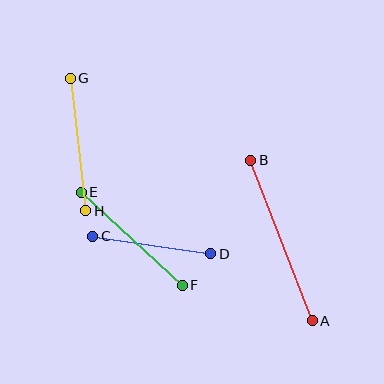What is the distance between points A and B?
The distance is approximately 172 pixels.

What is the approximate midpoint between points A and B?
The midpoint is at approximately (282, 241) pixels.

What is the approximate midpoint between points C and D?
The midpoint is at approximately (152, 245) pixels.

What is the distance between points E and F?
The distance is approximately 138 pixels.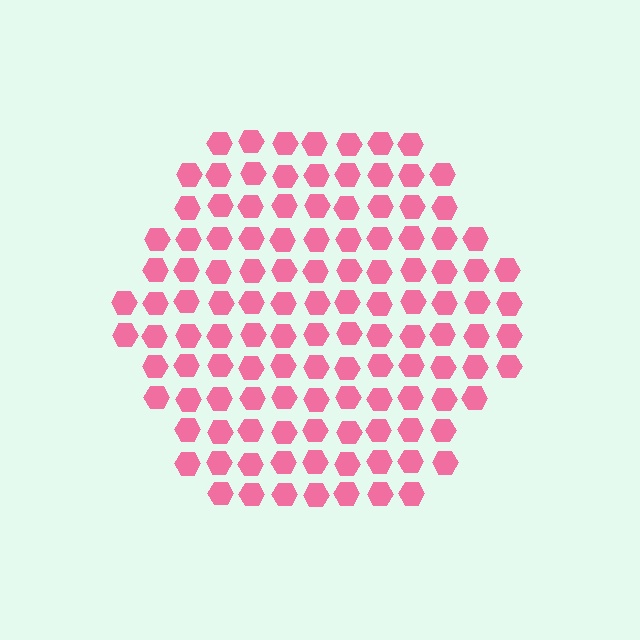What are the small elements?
The small elements are hexagons.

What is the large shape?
The large shape is a hexagon.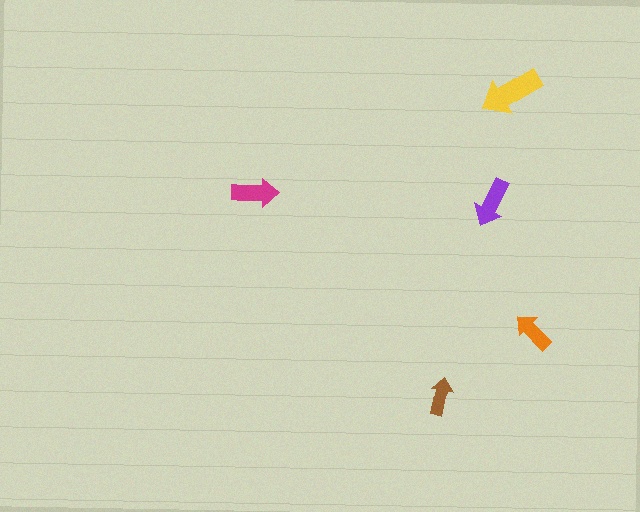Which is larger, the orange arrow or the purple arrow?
The purple one.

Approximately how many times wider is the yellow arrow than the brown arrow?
About 1.5 times wider.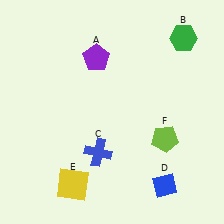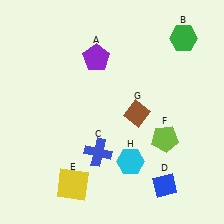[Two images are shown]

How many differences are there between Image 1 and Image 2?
There are 2 differences between the two images.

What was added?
A brown diamond (G), a cyan hexagon (H) were added in Image 2.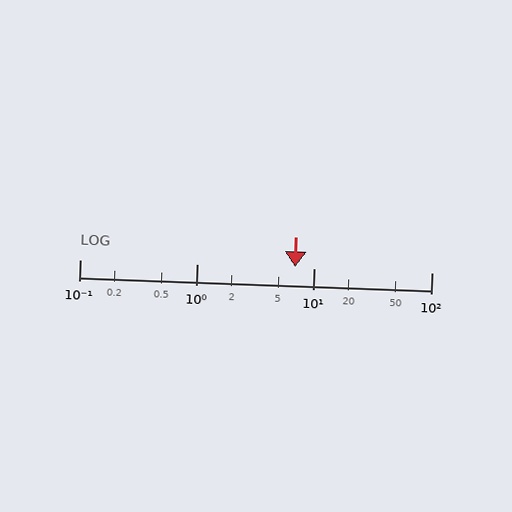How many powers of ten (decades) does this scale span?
The scale spans 3 decades, from 0.1 to 100.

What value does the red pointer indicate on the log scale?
The pointer indicates approximately 6.9.